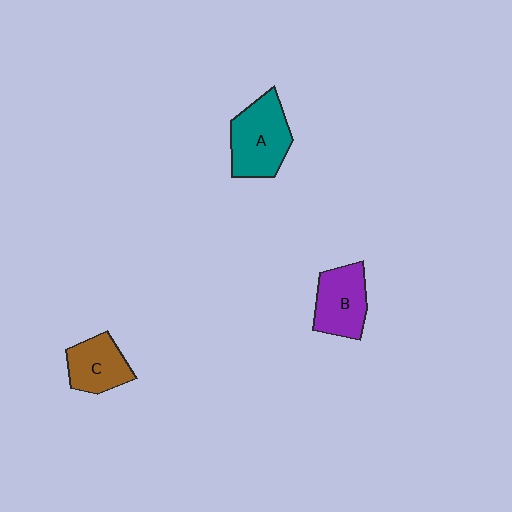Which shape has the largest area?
Shape A (teal).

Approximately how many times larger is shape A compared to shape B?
Approximately 1.2 times.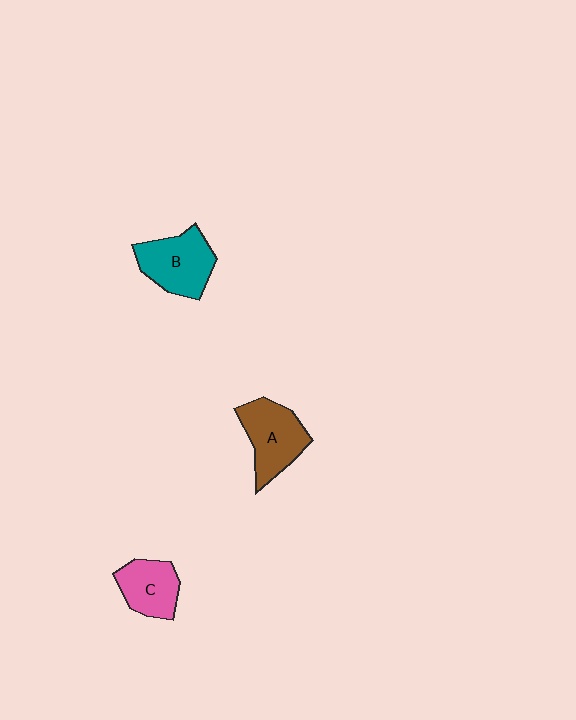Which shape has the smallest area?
Shape C (pink).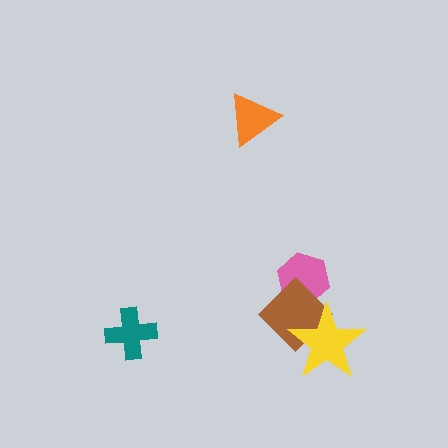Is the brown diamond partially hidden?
Yes, it is partially covered by another shape.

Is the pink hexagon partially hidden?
Yes, it is partially covered by another shape.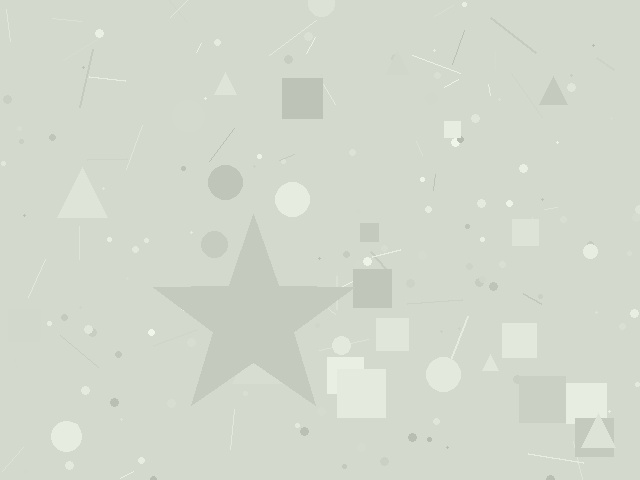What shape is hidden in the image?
A star is hidden in the image.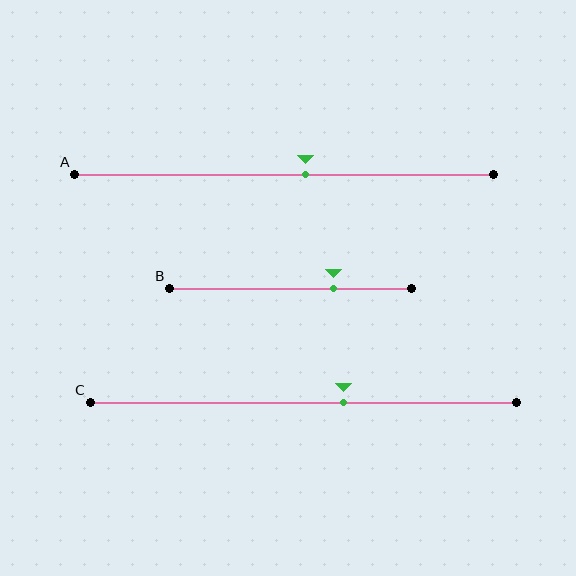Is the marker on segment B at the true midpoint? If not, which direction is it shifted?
No, the marker on segment B is shifted to the right by about 18% of the segment length.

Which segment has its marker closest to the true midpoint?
Segment A has its marker closest to the true midpoint.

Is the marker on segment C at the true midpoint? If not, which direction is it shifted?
No, the marker on segment C is shifted to the right by about 9% of the segment length.